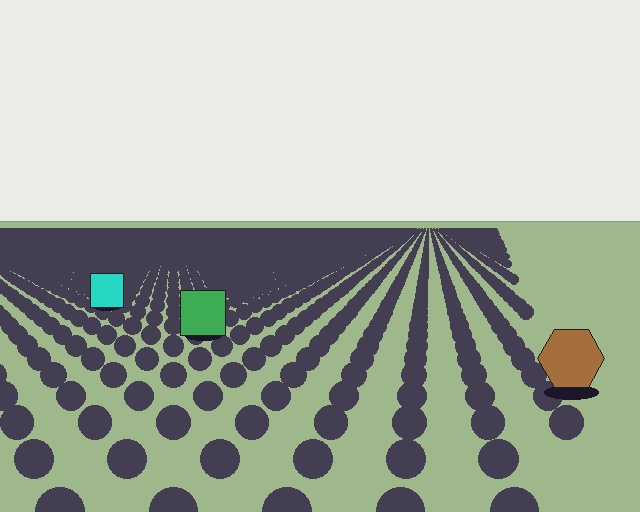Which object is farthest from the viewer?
The cyan square is farthest from the viewer. It appears smaller and the ground texture around it is denser.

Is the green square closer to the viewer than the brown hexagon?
No. The brown hexagon is closer — you can tell from the texture gradient: the ground texture is coarser near it.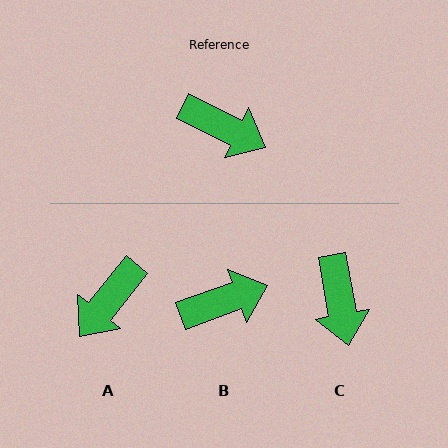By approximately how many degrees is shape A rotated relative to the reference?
Approximately 102 degrees clockwise.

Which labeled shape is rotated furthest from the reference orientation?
A, about 102 degrees away.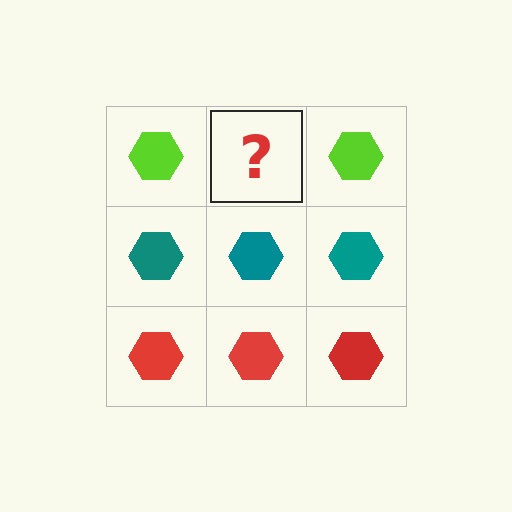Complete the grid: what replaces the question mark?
The question mark should be replaced with a lime hexagon.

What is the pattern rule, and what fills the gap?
The rule is that each row has a consistent color. The gap should be filled with a lime hexagon.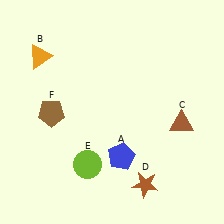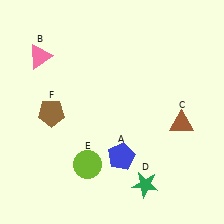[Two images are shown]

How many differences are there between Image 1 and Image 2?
There are 2 differences between the two images.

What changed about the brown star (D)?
In Image 1, D is brown. In Image 2, it changed to green.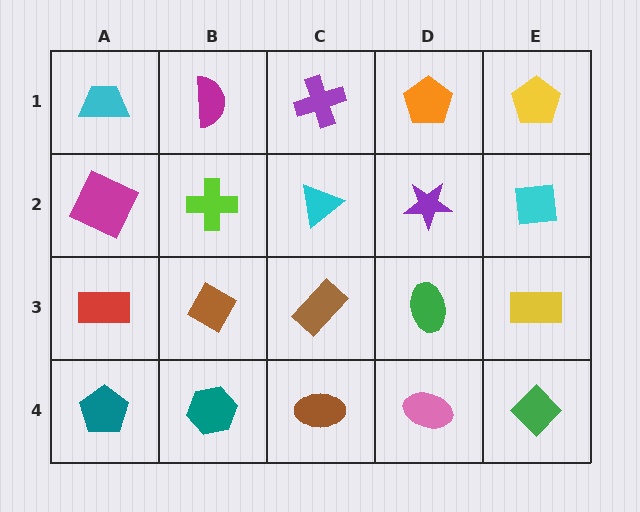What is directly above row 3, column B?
A lime cross.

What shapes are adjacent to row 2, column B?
A magenta semicircle (row 1, column B), a brown diamond (row 3, column B), a magenta square (row 2, column A), a cyan triangle (row 2, column C).